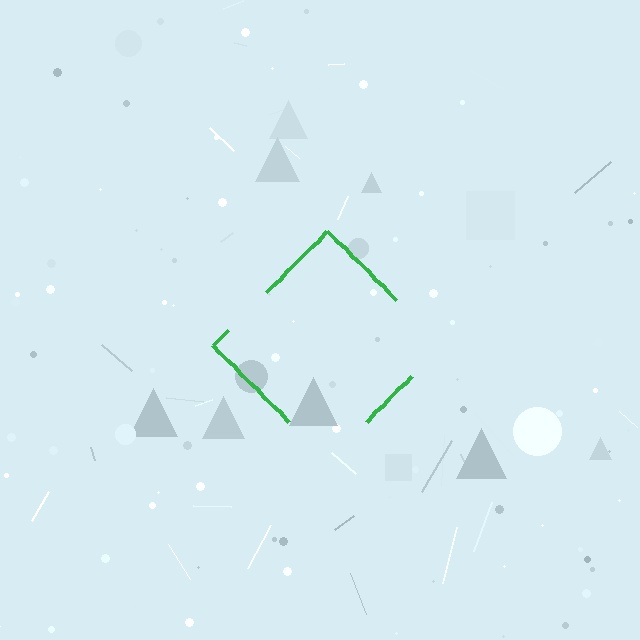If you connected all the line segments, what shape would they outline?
They would outline a diamond.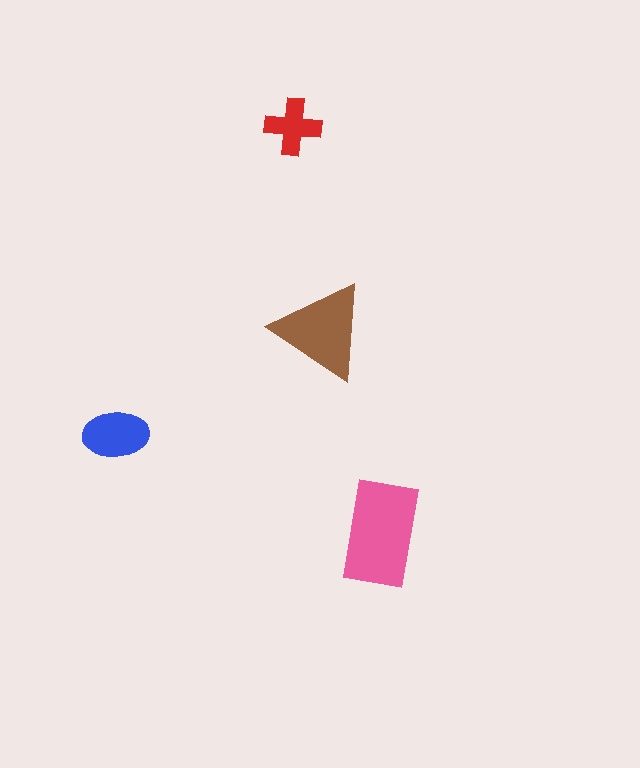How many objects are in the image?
There are 4 objects in the image.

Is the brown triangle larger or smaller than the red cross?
Larger.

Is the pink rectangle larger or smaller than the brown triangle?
Larger.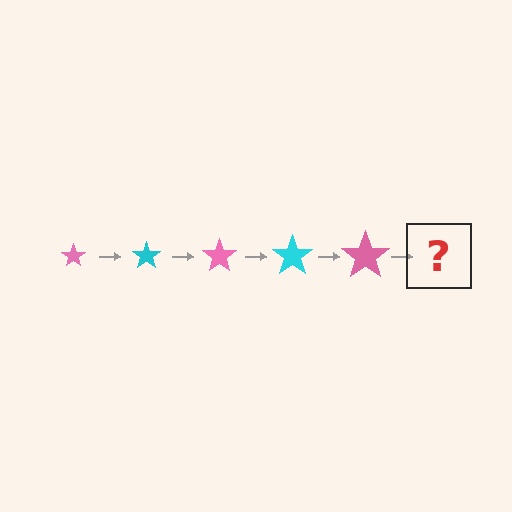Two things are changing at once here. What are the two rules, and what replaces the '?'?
The two rules are that the star grows larger each step and the color cycles through pink and cyan. The '?' should be a cyan star, larger than the previous one.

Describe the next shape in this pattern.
It should be a cyan star, larger than the previous one.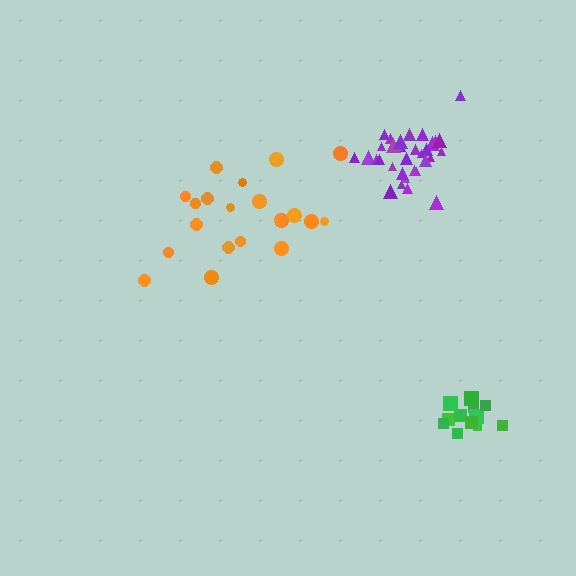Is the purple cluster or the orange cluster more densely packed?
Purple.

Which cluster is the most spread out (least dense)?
Orange.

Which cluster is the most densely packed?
Purple.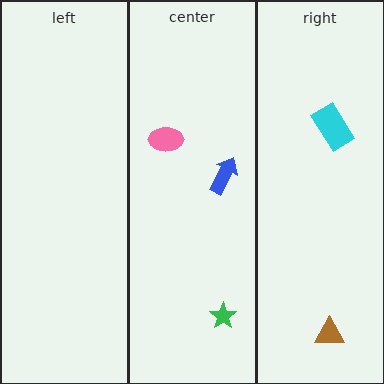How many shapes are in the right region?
2.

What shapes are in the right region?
The brown triangle, the cyan rectangle.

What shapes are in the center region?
The green star, the pink ellipse, the blue arrow.